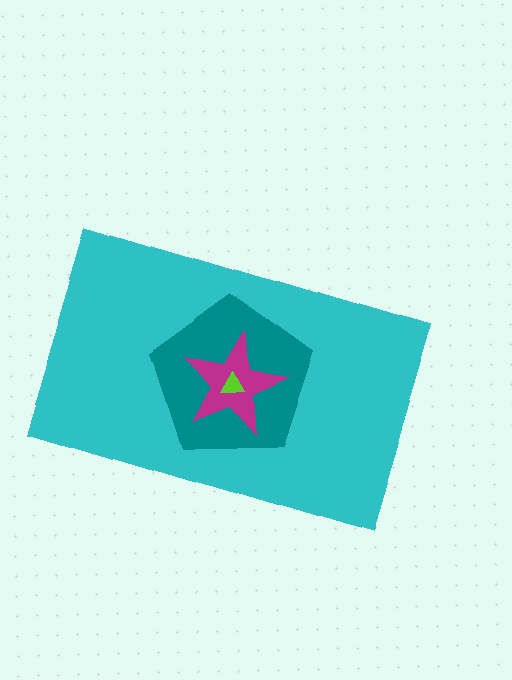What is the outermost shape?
The cyan rectangle.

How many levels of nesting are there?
4.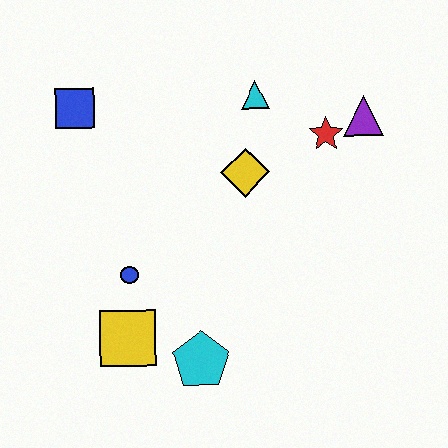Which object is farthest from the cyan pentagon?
The purple triangle is farthest from the cyan pentagon.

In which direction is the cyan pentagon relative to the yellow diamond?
The cyan pentagon is below the yellow diamond.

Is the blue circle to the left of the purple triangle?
Yes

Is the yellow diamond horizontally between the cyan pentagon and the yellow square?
No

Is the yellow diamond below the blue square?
Yes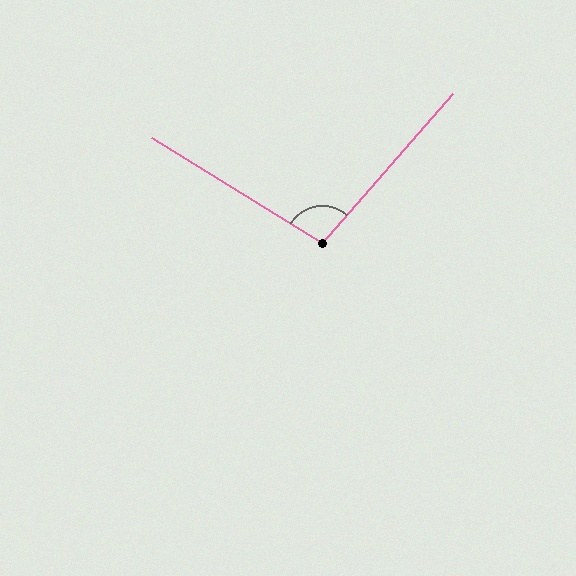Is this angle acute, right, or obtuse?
It is obtuse.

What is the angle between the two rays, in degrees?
Approximately 99 degrees.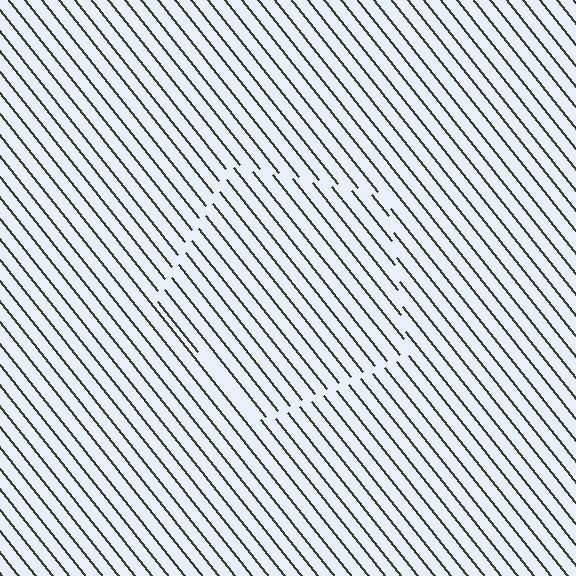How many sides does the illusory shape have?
5 sides — the line-ends trace a pentagon.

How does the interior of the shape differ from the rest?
The interior of the shape contains the same grating, shifted by half a period — the contour is defined by the phase discontinuity where line-ends from the inner and outer gratings abut.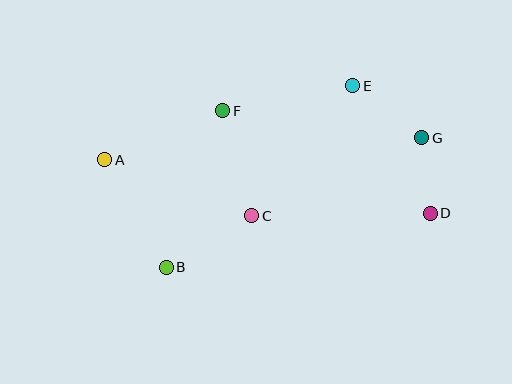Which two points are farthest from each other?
Points A and D are farthest from each other.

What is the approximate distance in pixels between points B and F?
The distance between B and F is approximately 166 pixels.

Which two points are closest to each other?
Points D and G are closest to each other.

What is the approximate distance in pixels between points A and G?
The distance between A and G is approximately 318 pixels.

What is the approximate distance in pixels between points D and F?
The distance between D and F is approximately 231 pixels.